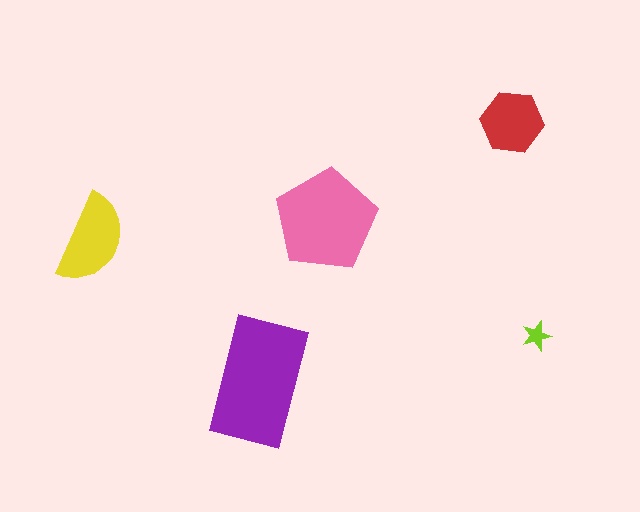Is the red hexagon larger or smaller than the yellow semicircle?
Smaller.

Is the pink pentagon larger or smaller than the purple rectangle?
Smaller.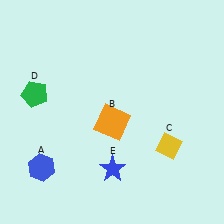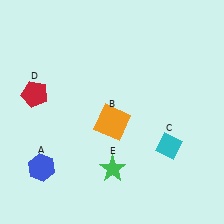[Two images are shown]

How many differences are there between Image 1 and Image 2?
There are 3 differences between the two images.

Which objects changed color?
C changed from yellow to cyan. D changed from green to red. E changed from blue to green.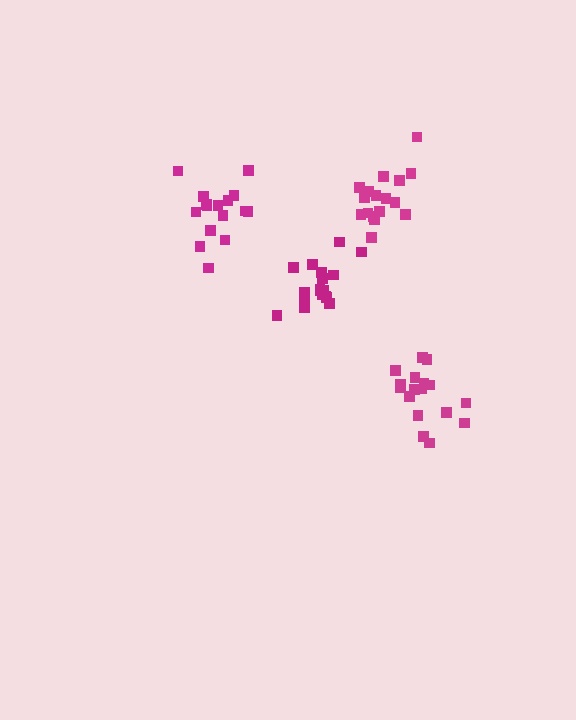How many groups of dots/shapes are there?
There are 4 groups.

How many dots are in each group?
Group 1: 16 dots, Group 2: 17 dots, Group 3: 18 dots, Group 4: 19 dots (70 total).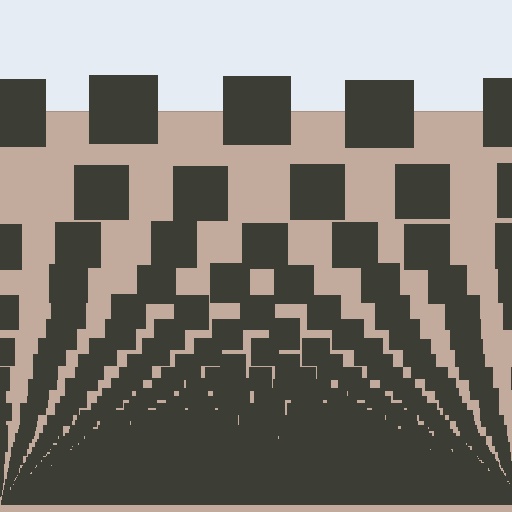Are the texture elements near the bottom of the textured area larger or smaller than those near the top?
Smaller. The gradient is inverted — elements near the bottom are smaller and denser.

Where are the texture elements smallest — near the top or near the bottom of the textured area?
Near the bottom.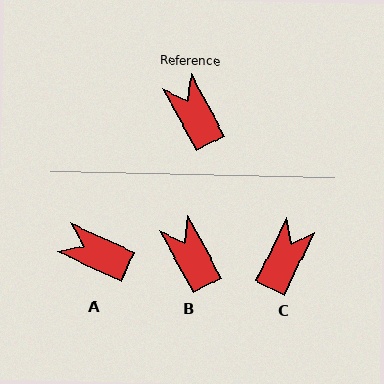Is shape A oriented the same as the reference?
No, it is off by about 37 degrees.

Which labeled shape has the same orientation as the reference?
B.